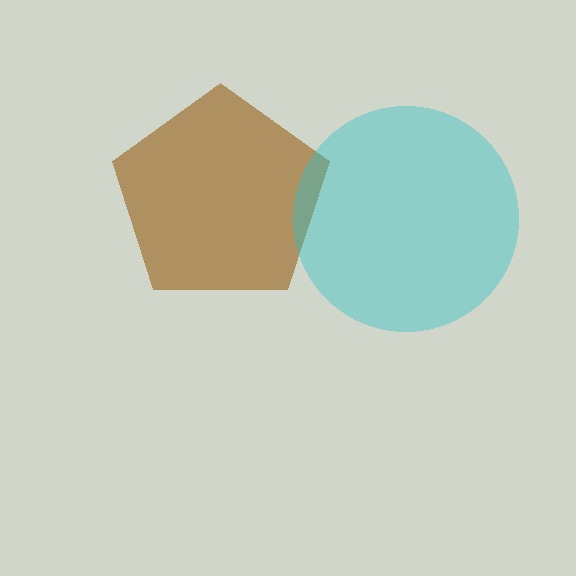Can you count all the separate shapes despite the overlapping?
Yes, there are 2 separate shapes.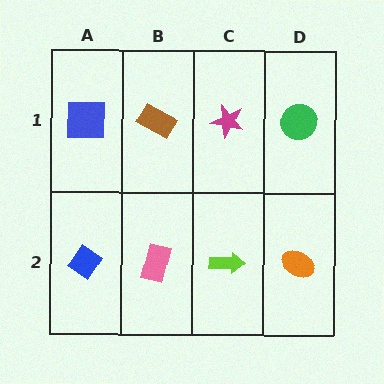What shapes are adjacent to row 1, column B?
A pink rectangle (row 2, column B), a blue square (row 1, column A), a magenta star (row 1, column C).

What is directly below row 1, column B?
A pink rectangle.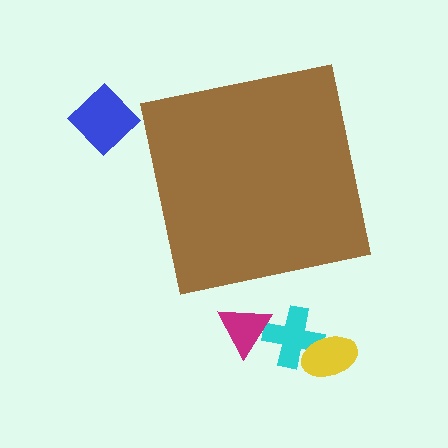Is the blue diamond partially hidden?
No, the blue diamond is fully visible.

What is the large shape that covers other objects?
A brown square.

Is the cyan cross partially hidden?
No, the cyan cross is fully visible.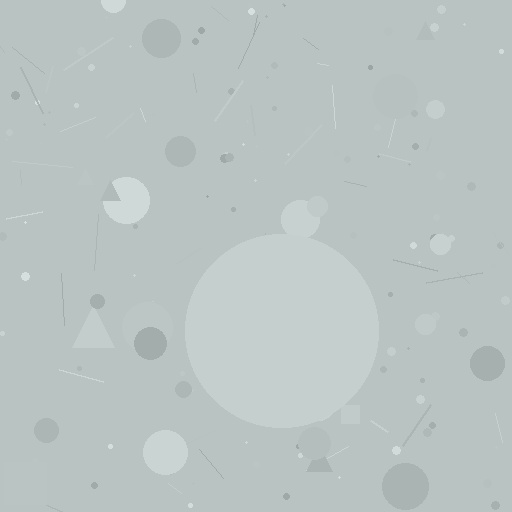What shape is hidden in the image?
A circle is hidden in the image.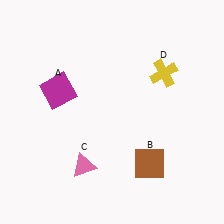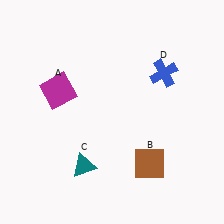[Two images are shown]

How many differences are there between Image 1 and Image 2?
There are 2 differences between the two images.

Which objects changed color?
C changed from pink to teal. D changed from yellow to blue.